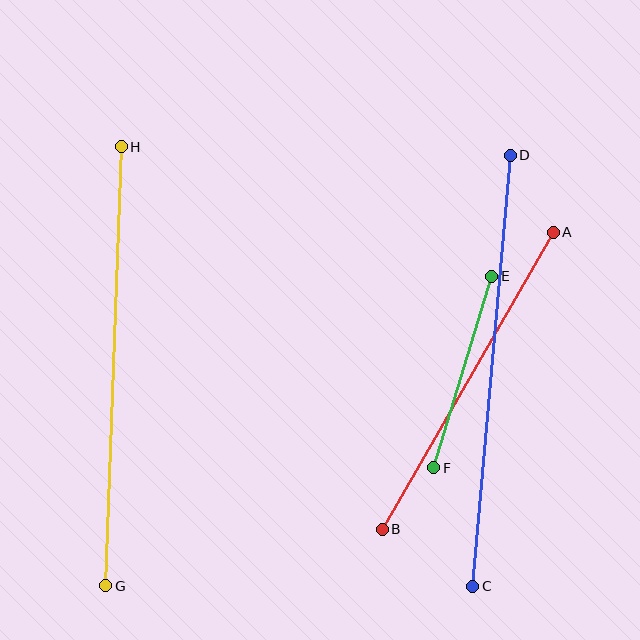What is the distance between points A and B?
The distance is approximately 342 pixels.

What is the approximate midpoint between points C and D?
The midpoint is at approximately (492, 371) pixels.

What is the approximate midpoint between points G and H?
The midpoint is at approximately (114, 366) pixels.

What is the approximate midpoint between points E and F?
The midpoint is at approximately (463, 372) pixels.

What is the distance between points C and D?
The distance is approximately 432 pixels.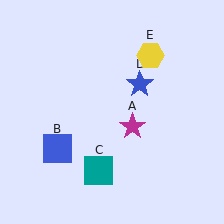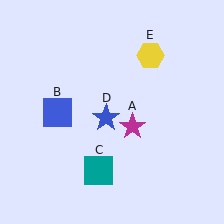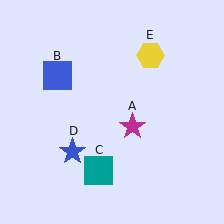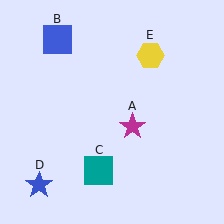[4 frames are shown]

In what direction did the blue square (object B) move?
The blue square (object B) moved up.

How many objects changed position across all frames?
2 objects changed position: blue square (object B), blue star (object D).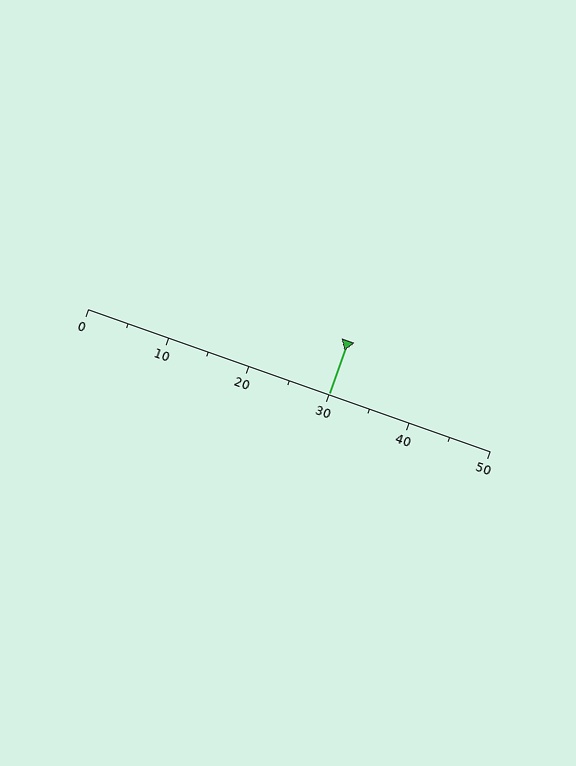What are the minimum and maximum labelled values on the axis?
The axis runs from 0 to 50.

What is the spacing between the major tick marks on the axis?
The major ticks are spaced 10 apart.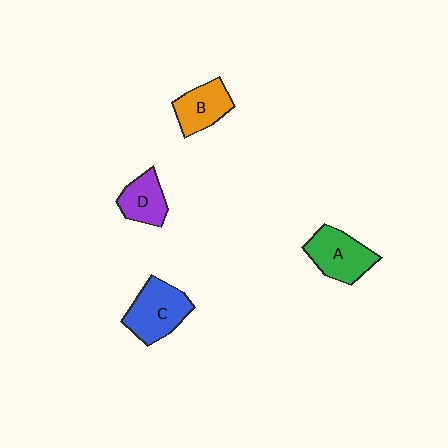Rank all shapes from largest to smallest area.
From largest to smallest: C (blue), A (green), B (orange), D (purple).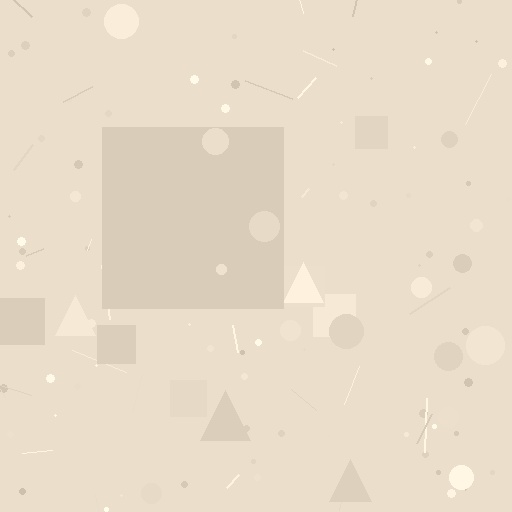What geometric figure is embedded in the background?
A square is embedded in the background.